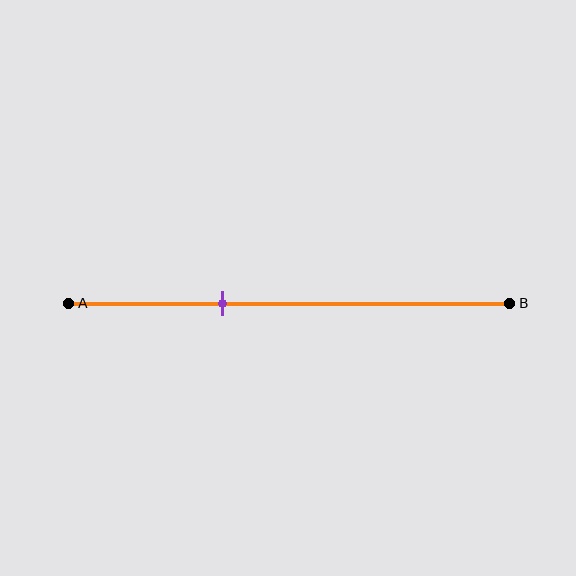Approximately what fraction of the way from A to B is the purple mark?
The purple mark is approximately 35% of the way from A to B.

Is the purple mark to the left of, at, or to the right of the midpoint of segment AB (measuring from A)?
The purple mark is to the left of the midpoint of segment AB.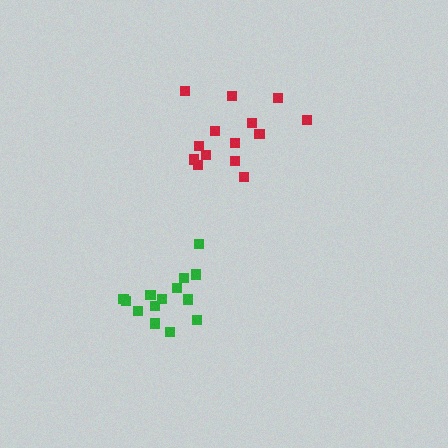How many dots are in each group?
Group 1: 14 dots, Group 2: 14 dots (28 total).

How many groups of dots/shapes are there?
There are 2 groups.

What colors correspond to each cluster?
The clusters are colored: red, green.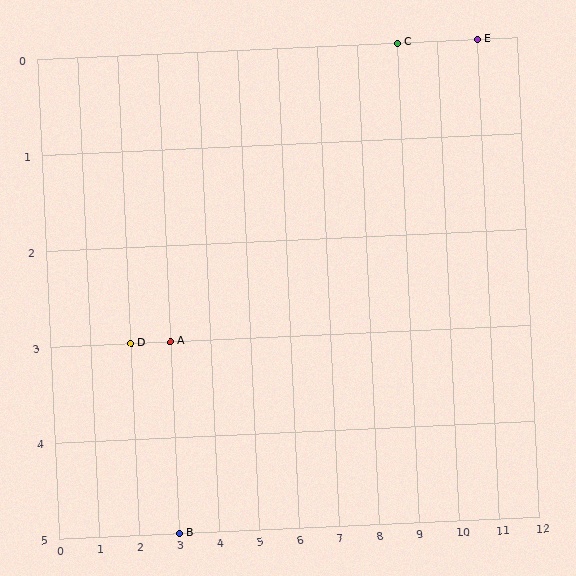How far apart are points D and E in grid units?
Points D and E are 9 columns and 3 rows apart (about 9.5 grid units diagonally).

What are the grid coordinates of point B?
Point B is at grid coordinates (3, 5).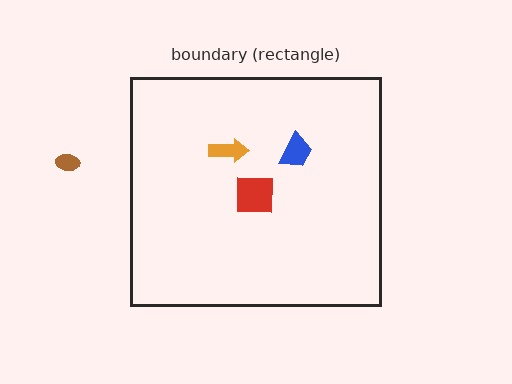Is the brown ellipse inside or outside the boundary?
Outside.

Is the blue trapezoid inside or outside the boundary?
Inside.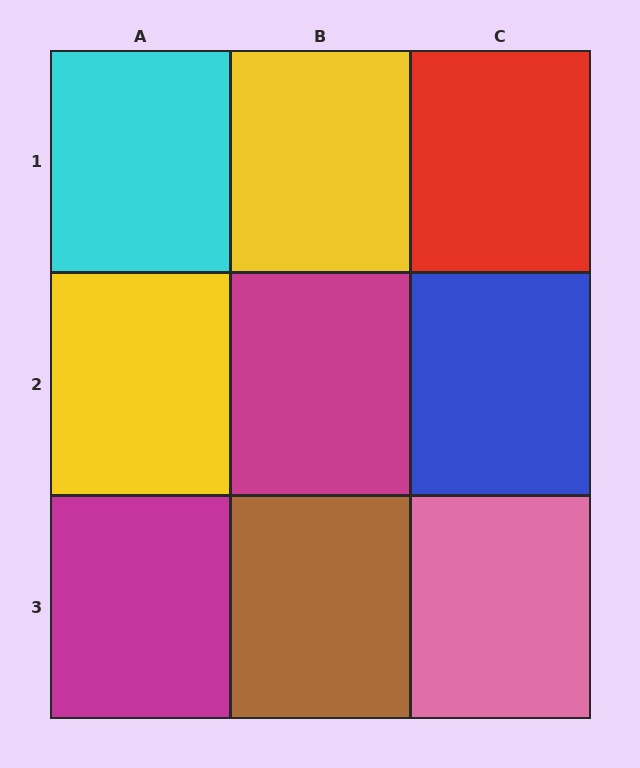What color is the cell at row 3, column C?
Pink.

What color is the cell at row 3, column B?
Brown.